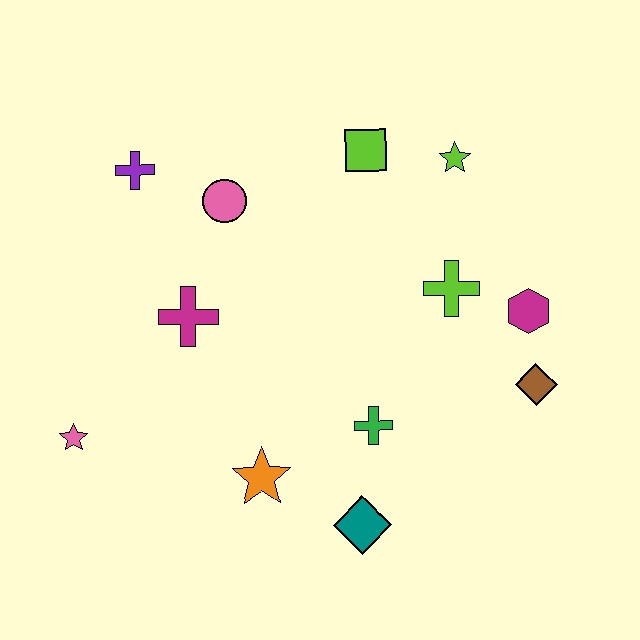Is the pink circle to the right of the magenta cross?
Yes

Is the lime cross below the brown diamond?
No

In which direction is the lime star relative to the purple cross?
The lime star is to the right of the purple cross.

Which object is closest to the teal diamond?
The green cross is closest to the teal diamond.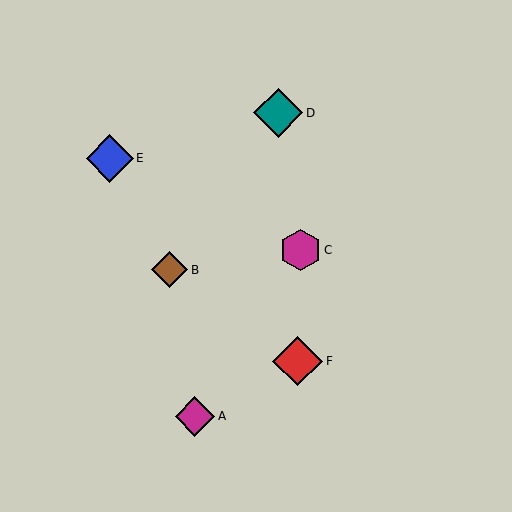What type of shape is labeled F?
Shape F is a red diamond.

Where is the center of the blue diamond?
The center of the blue diamond is at (110, 158).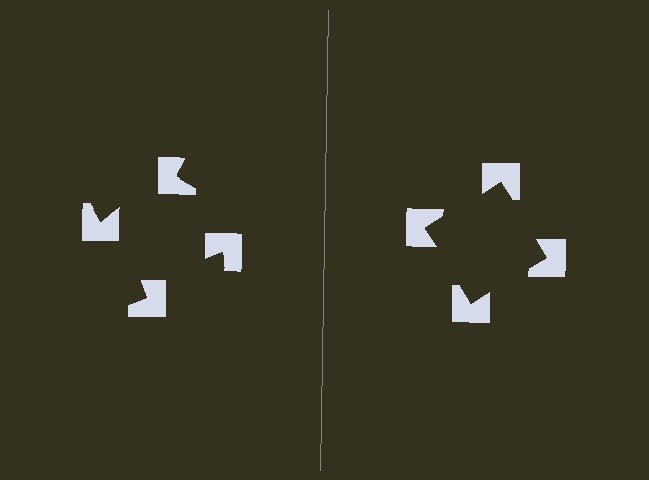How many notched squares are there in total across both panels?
8 — 4 on each side.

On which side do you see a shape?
An illusory square appears on the right side. On the left side the wedge cuts are rotated, so no coherent shape forms.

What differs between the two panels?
The notched squares are positioned identically on both sides; only the wedge orientations differ. On the right they align to a square; on the left they are misaligned.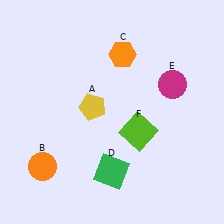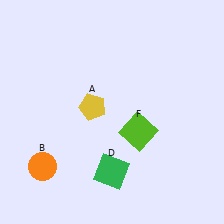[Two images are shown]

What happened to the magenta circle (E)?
The magenta circle (E) was removed in Image 2. It was in the top-right area of Image 1.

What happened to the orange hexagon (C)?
The orange hexagon (C) was removed in Image 2. It was in the top-right area of Image 1.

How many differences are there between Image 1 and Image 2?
There are 2 differences between the two images.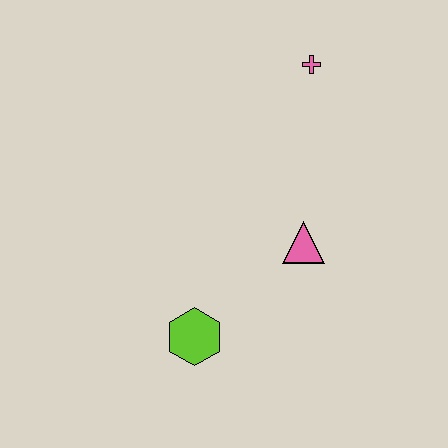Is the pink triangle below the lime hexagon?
No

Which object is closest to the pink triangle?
The lime hexagon is closest to the pink triangle.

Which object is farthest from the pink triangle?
The pink cross is farthest from the pink triangle.